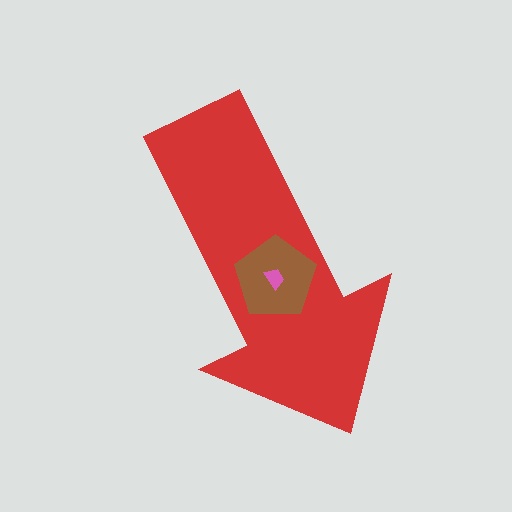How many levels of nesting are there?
3.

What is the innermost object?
The pink trapezoid.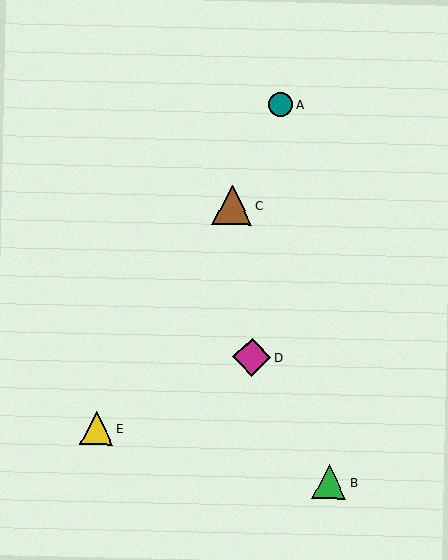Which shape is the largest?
The brown triangle (labeled C) is the largest.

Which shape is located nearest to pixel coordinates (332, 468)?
The green triangle (labeled B) at (329, 482) is nearest to that location.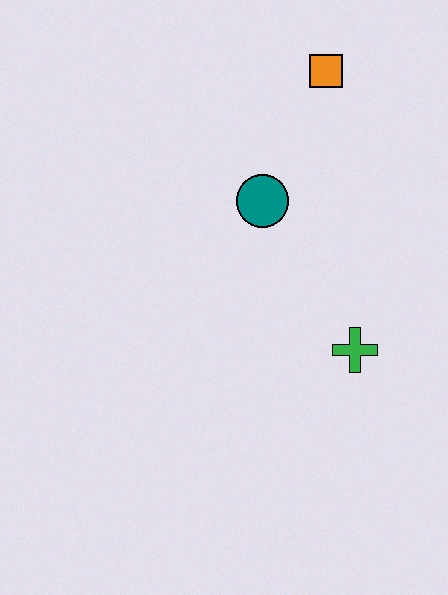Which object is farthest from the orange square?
The green cross is farthest from the orange square.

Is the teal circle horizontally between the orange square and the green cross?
No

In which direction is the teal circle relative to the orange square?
The teal circle is below the orange square.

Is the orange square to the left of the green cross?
Yes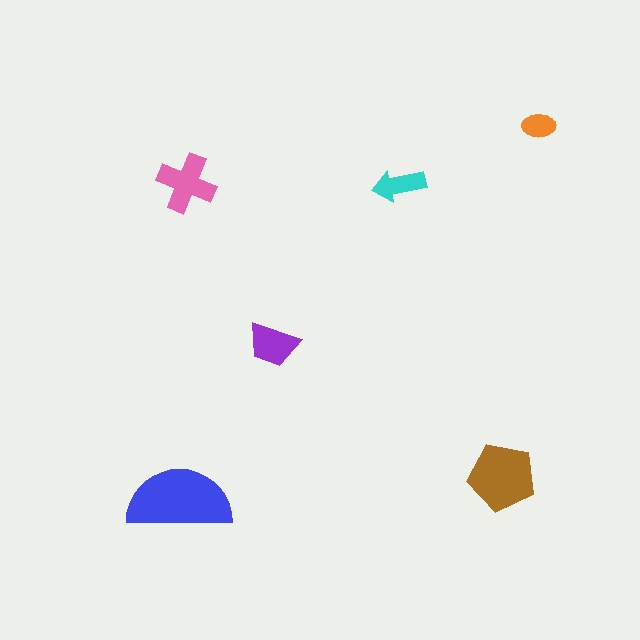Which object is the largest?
The blue semicircle.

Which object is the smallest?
The orange ellipse.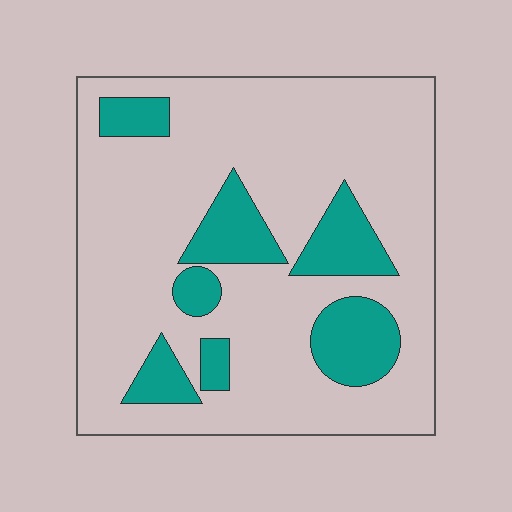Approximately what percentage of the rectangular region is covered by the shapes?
Approximately 20%.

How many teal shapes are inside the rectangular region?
7.